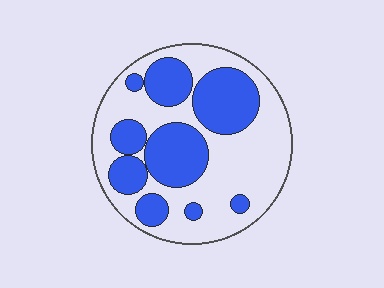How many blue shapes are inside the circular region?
9.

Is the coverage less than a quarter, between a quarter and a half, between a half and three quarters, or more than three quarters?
Between a quarter and a half.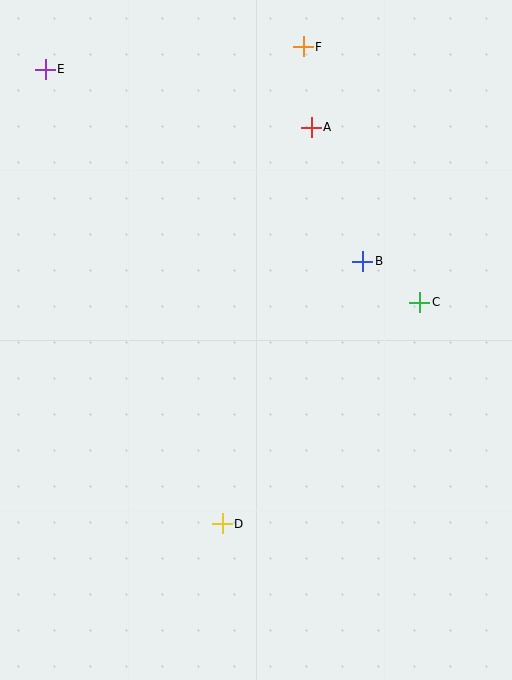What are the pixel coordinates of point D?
Point D is at (222, 524).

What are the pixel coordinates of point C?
Point C is at (420, 302).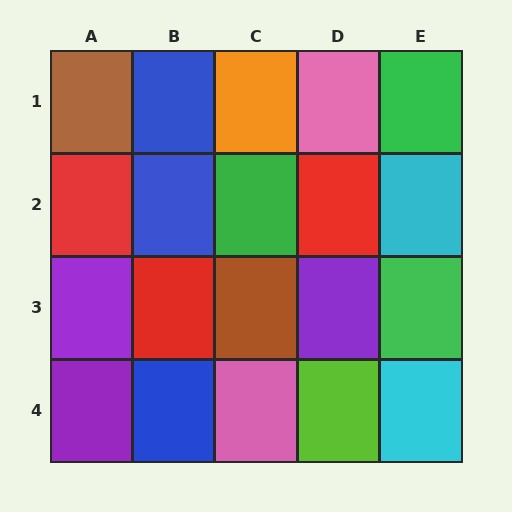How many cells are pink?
2 cells are pink.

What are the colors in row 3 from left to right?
Purple, red, brown, purple, green.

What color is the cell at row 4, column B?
Blue.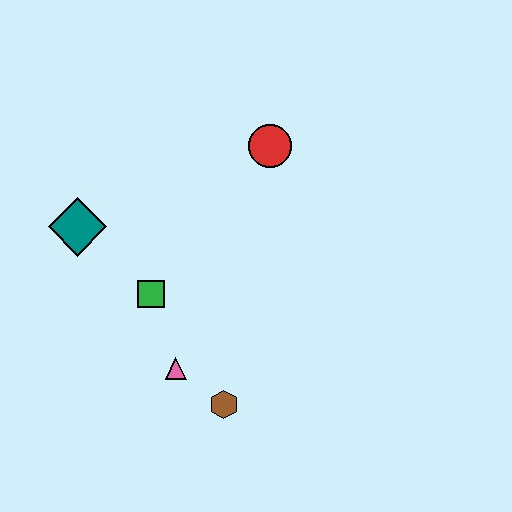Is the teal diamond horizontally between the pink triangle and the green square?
No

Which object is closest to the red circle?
The green square is closest to the red circle.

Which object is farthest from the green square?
The red circle is farthest from the green square.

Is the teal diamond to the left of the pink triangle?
Yes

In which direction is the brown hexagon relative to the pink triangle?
The brown hexagon is to the right of the pink triangle.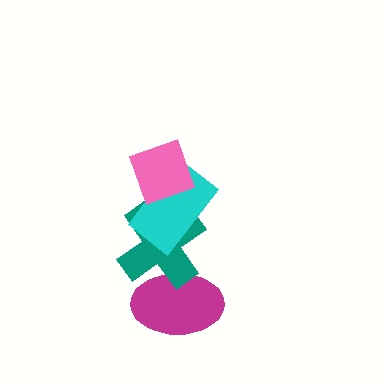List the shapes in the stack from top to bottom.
From top to bottom: the pink diamond, the cyan rectangle, the teal cross, the magenta ellipse.